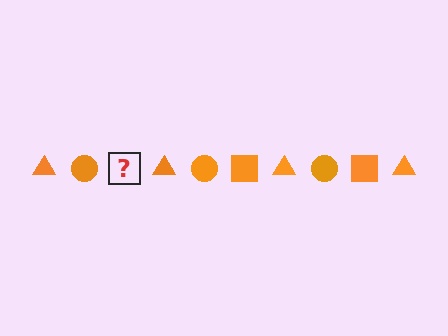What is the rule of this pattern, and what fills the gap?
The rule is that the pattern cycles through triangle, circle, square shapes in orange. The gap should be filled with an orange square.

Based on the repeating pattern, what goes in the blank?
The blank should be an orange square.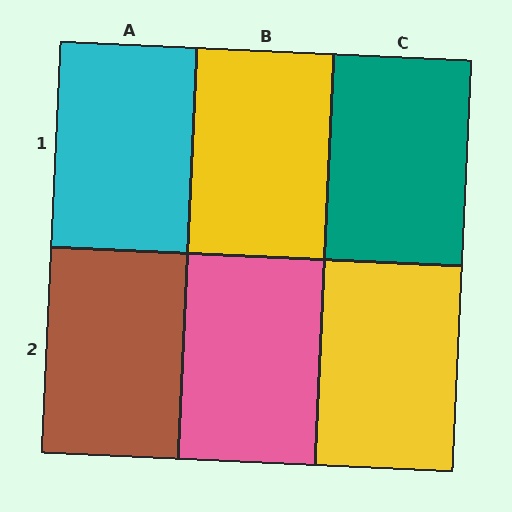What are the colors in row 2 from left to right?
Brown, pink, yellow.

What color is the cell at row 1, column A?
Cyan.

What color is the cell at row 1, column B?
Yellow.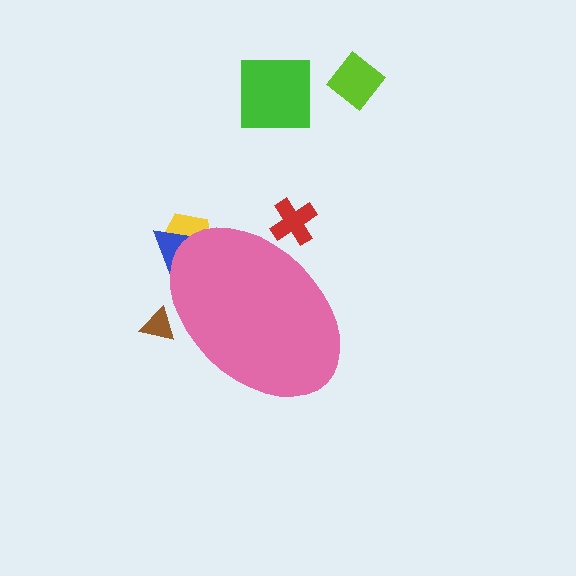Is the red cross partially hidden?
Yes, the red cross is partially hidden behind the pink ellipse.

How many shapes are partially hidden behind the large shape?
4 shapes are partially hidden.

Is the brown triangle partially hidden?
Yes, the brown triangle is partially hidden behind the pink ellipse.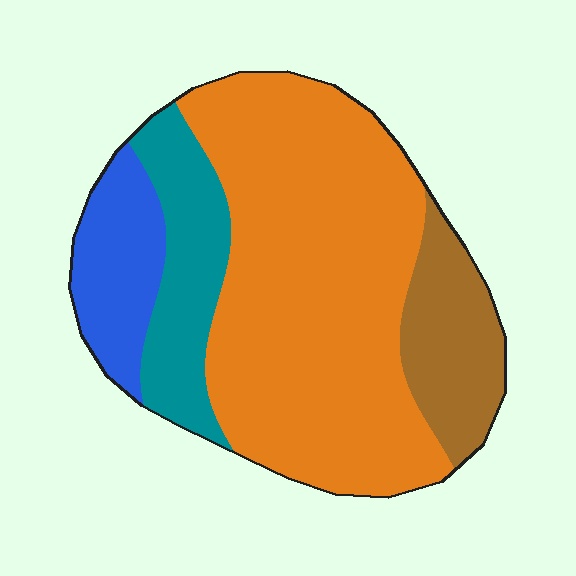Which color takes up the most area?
Orange, at roughly 60%.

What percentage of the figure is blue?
Blue covers about 10% of the figure.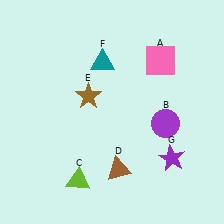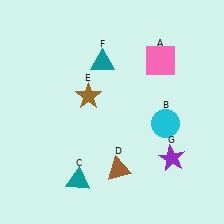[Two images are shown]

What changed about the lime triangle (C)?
In Image 1, C is lime. In Image 2, it changed to teal.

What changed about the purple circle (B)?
In Image 1, B is purple. In Image 2, it changed to cyan.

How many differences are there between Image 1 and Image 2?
There are 2 differences between the two images.